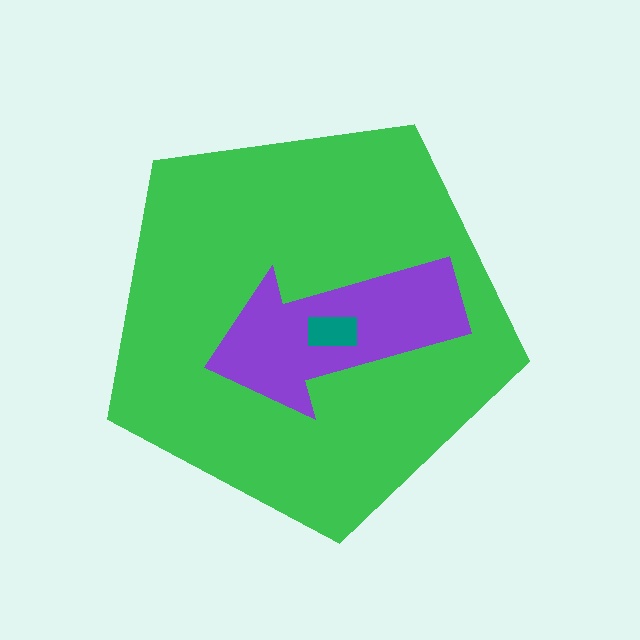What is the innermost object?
The teal rectangle.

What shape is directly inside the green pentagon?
The purple arrow.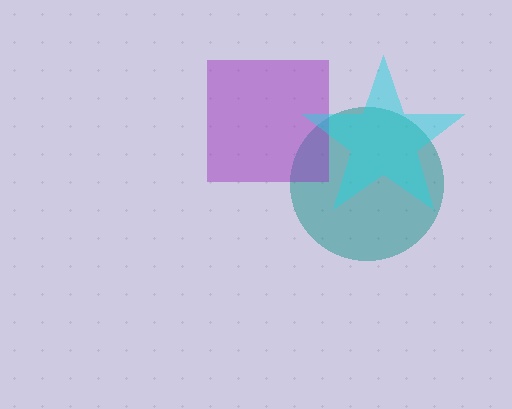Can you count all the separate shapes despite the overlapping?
Yes, there are 3 separate shapes.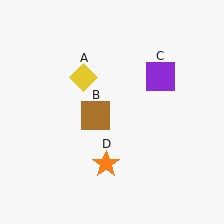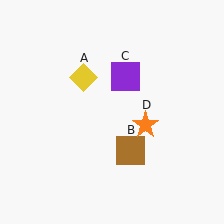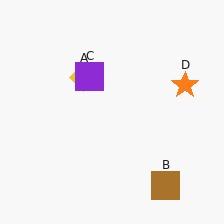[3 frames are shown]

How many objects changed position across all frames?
3 objects changed position: brown square (object B), purple square (object C), orange star (object D).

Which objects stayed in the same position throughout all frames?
Yellow diamond (object A) remained stationary.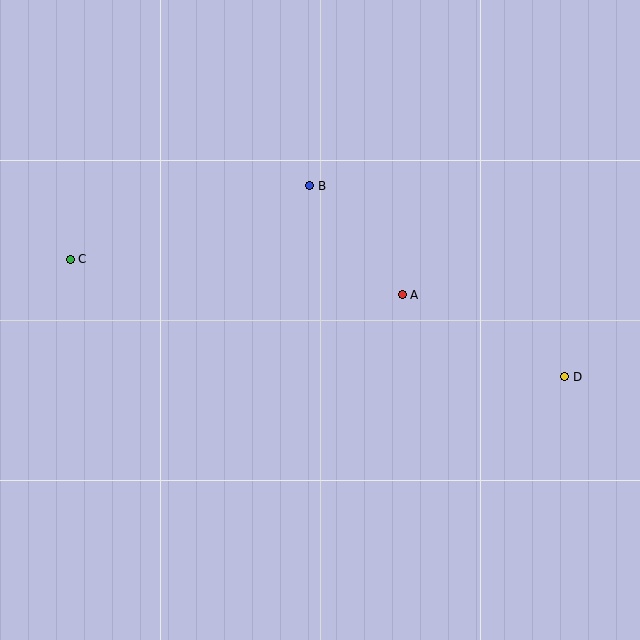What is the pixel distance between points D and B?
The distance between D and B is 318 pixels.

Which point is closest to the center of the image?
Point A at (402, 295) is closest to the center.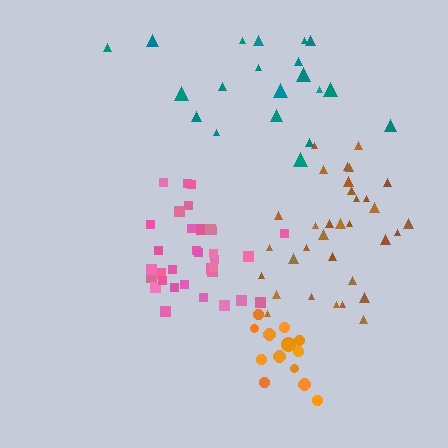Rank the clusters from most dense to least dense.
orange, pink, brown, teal.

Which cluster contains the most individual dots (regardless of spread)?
Brown (34).